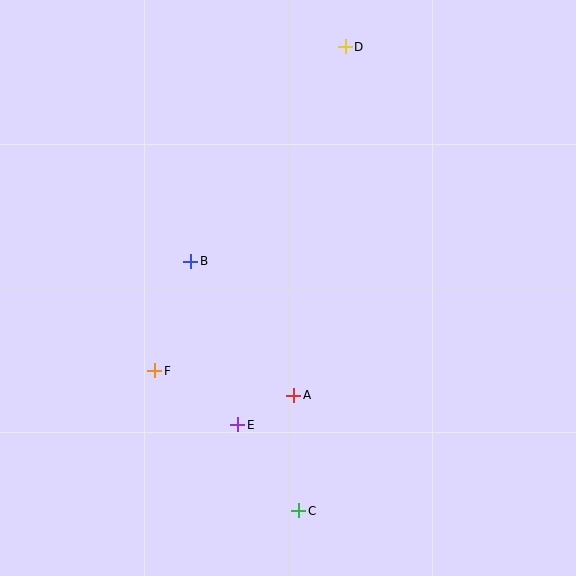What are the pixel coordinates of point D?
Point D is at (345, 47).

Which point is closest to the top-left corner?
Point B is closest to the top-left corner.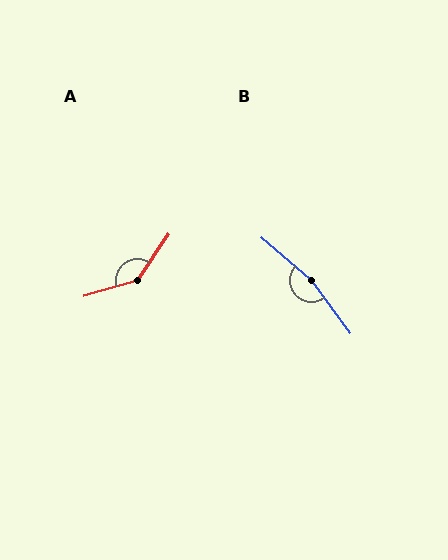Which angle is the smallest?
A, at approximately 140 degrees.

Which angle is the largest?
B, at approximately 167 degrees.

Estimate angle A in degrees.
Approximately 140 degrees.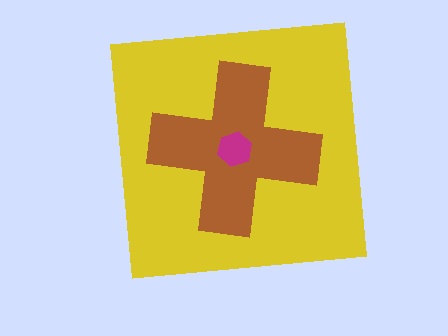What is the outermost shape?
The yellow square.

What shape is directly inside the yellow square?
The brown cross.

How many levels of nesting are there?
3.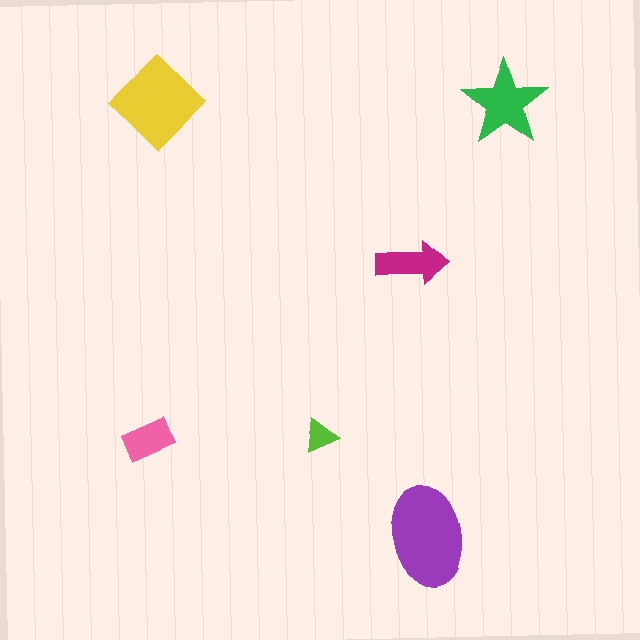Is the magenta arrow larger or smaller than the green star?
Smaller.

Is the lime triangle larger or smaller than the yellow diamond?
Smaller.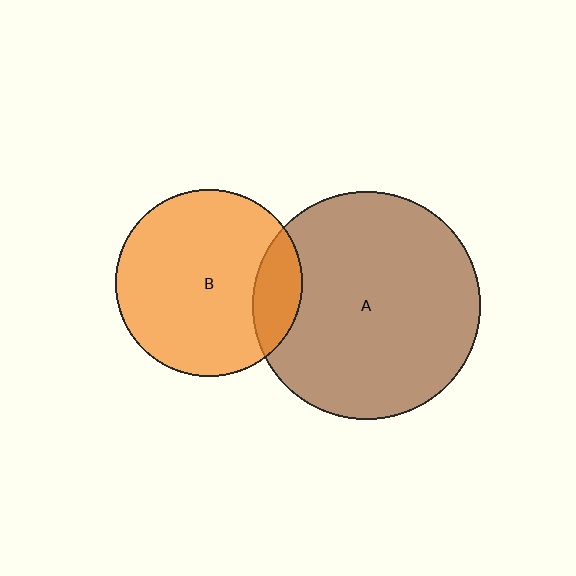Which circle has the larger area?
Circle A (brown).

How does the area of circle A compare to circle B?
Approximately 1.5 times.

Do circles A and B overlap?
Yes.